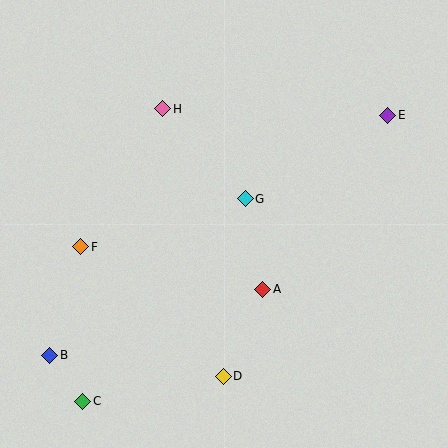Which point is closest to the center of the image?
Point G at (245, 199) is closest to the center.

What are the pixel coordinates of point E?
Point E is at (388, 115).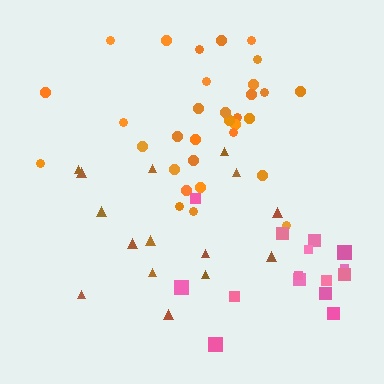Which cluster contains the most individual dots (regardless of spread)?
Orange (34).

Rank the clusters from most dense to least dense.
orange, pink, brown.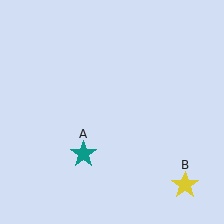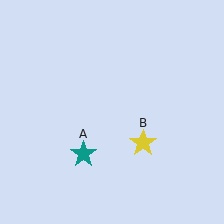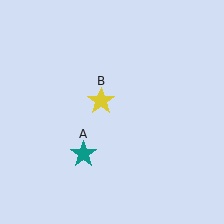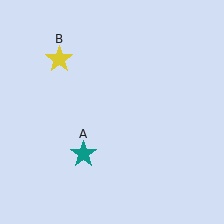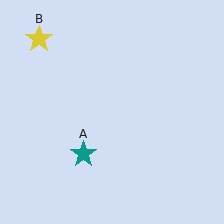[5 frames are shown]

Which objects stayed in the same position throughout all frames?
Teal star (object A) remained stationary.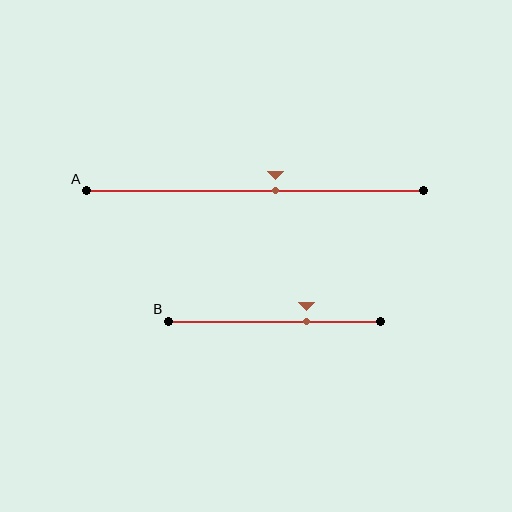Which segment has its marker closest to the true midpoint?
Segment A has its marker closest to the true midpoint.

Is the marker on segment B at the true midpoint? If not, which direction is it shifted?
No, the marker on segment B is shifted to the right by about 15% of the segment length.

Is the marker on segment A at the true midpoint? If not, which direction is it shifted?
No, the marker on segment A is shifted to the right by about 6% of the segment length.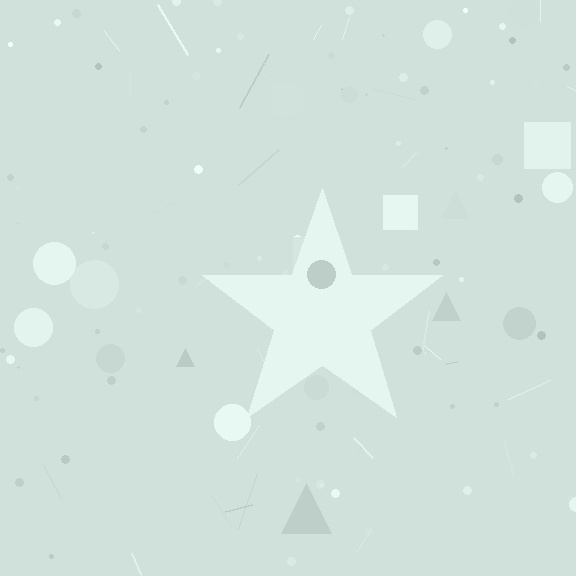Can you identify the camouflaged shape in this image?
The camouflaged shape is a star.